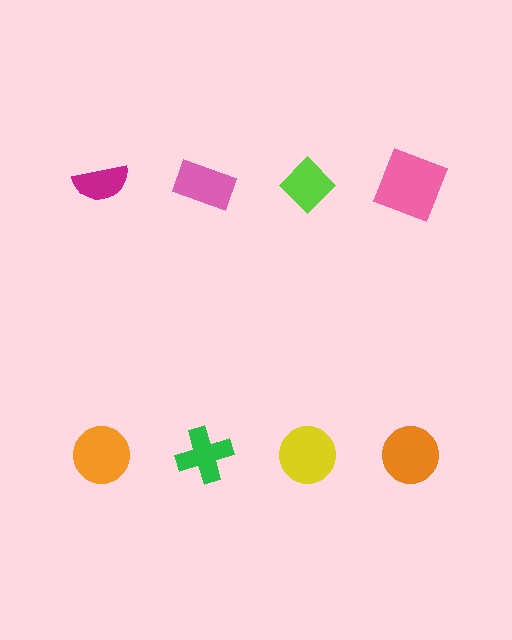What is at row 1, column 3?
A lime diamond.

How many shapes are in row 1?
4 shapes.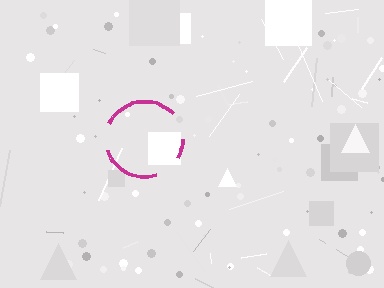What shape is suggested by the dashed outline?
The dashed outline suggests a circle.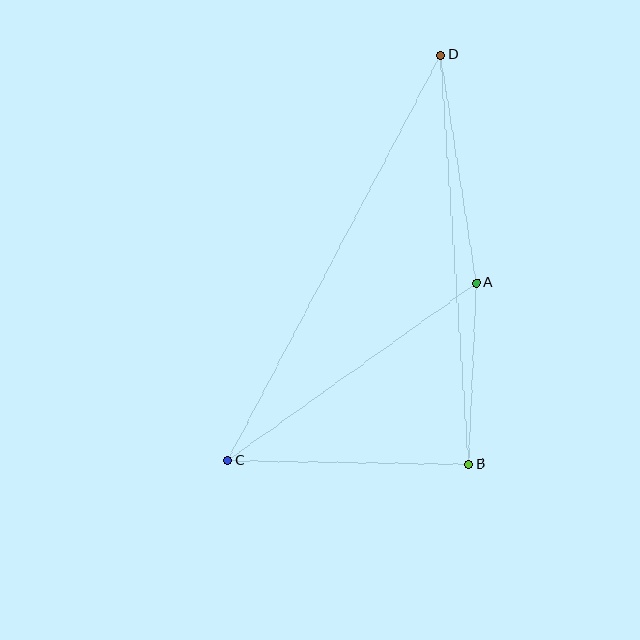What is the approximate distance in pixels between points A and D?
The distance between A and D is approximately 231 pixels.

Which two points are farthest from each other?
Points C and D are farthest from each other.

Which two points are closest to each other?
Points A and B are closest to each other.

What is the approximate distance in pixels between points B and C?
The distance between B and C is approximately 241 pixels.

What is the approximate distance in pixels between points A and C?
The distance between A and C is approximately 305 pixels.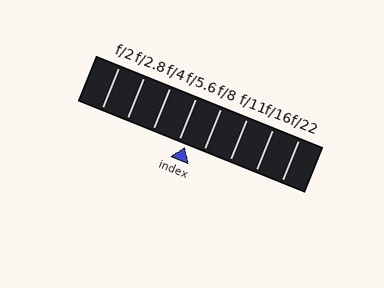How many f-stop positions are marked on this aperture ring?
There are 8 f-stop positions marked.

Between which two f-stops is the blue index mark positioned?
The index mark is between f/5.6 and f/8.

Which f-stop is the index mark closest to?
The index mark is closest to f/5.6.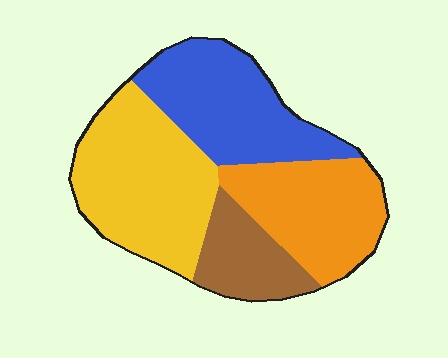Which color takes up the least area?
Brown, at roughly 15%.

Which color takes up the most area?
Yellow, at roughly 35%.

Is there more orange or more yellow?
Yellow.